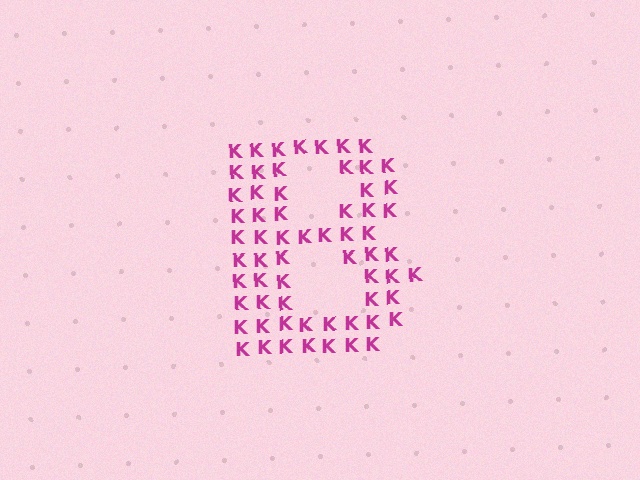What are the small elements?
The small elements are letter K's.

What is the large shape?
The large shape is the letter B.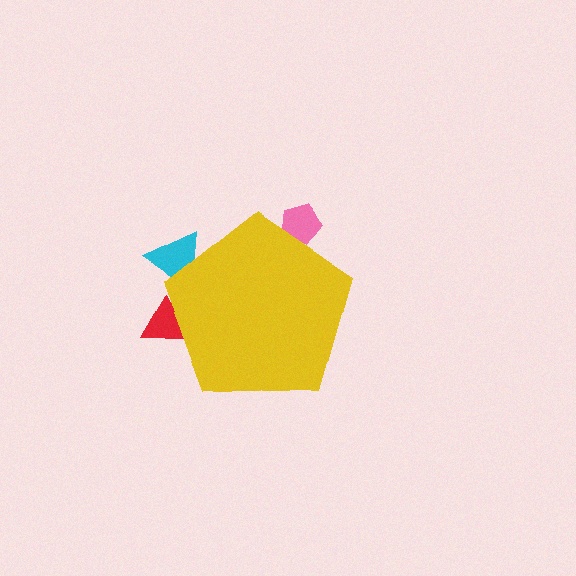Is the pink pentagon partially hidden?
Yes, the pink pentagon is partially hidden behind the yellow pentagon.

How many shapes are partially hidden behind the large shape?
3 shapes are partially hidden.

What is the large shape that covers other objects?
A yellow pentagon.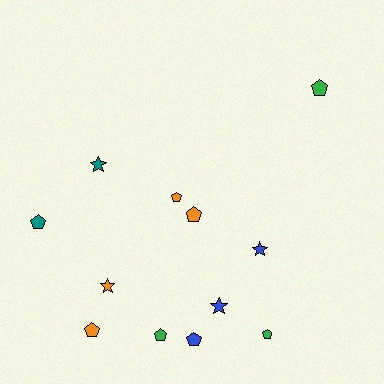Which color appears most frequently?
Orange, with 4 objects.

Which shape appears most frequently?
Pentagon, with 8 objects.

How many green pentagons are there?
There are 3 green pentagons.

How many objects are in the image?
There are 12 objects.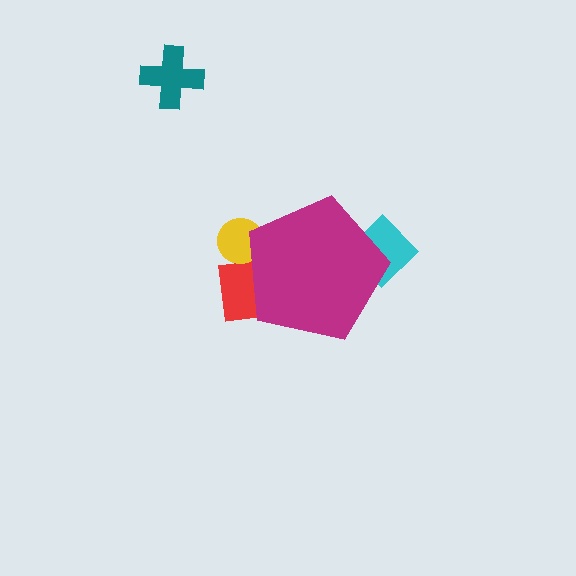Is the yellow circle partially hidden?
Yes, the yellow circle is partially hidden behind the magenta pentagon.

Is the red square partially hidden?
Yes, the red square is partially hidden behind the magenta pentagon.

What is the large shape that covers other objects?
A magenta pentagon.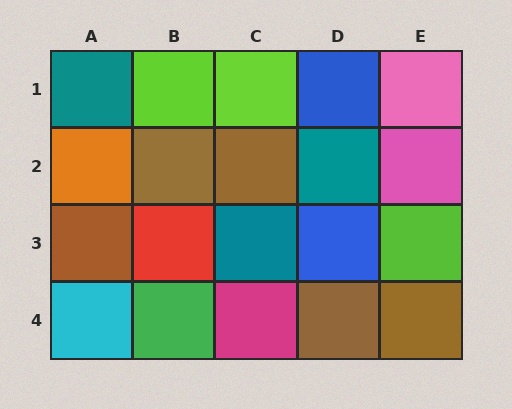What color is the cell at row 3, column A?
Brown.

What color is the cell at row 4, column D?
Brown.